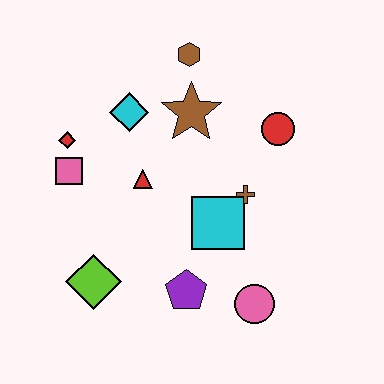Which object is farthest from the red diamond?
The pink circle is farthest from the red diamond.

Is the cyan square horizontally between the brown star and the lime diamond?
No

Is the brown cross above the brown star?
No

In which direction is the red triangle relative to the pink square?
The red triangle is to the right of the pink square.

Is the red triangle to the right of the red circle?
No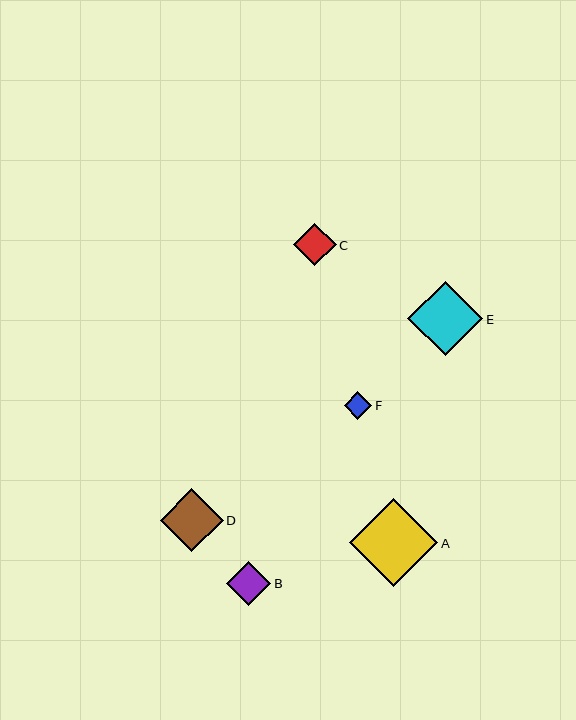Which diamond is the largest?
Diamond A is the largest with a size of approximately 88 pixels.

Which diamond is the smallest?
Diamond F is the smallest with a size of approximately 28 pixels.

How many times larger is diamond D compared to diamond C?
Diamond D is approximately 1.5 times the size of diamond C.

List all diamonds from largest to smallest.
From largest to smallest: A, E, D, B, C, F.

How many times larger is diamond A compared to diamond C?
Diamond A is approximately 2.1 times the size of diamond C.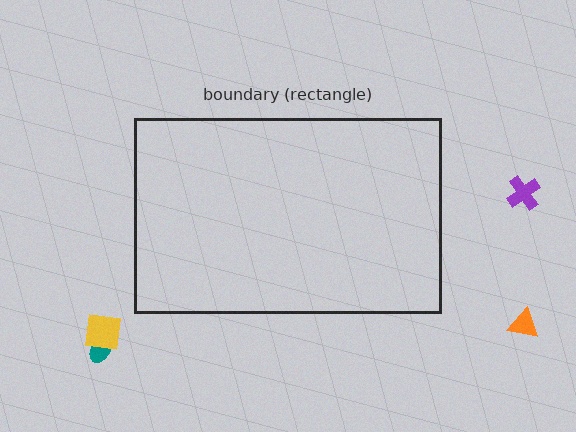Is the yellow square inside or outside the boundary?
Outside.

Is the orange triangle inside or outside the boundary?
Outside.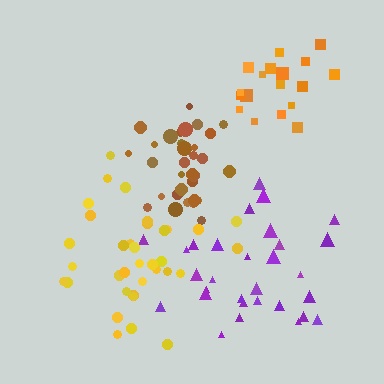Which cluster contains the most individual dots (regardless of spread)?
Yellow (35).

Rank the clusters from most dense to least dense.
brown, purple, yellow, orange.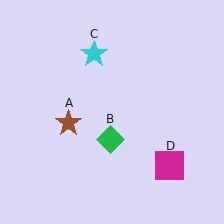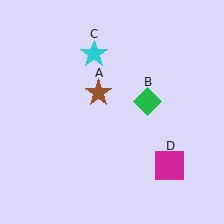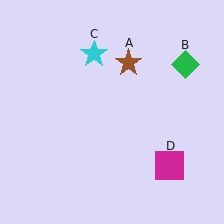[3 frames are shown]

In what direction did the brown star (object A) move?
The brown star (object A) moved up and to the right.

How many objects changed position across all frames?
2 objects changed position: brown star (object A), green diamond (object B).